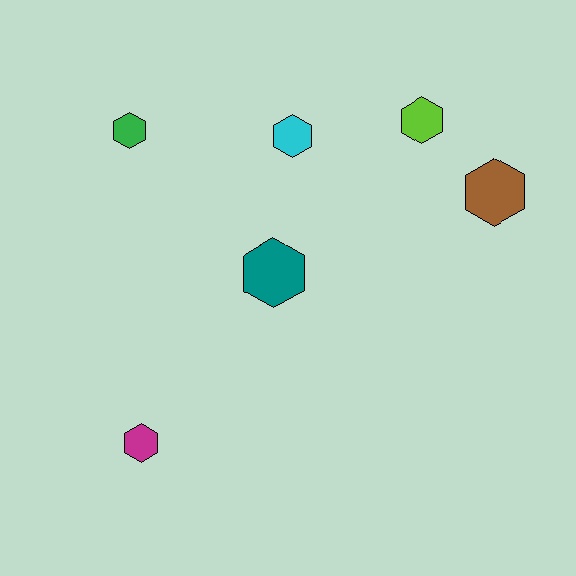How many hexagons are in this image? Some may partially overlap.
There are 6 hexagons.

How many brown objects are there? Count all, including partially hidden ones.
There is 1 brown object.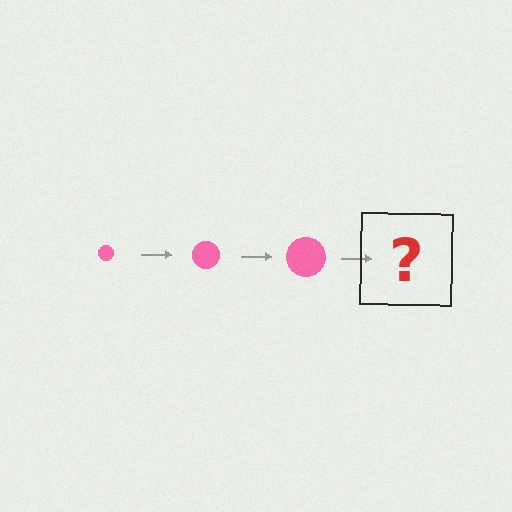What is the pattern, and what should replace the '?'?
The pattern is that the circle gets progressively larger each step. The '?' should be a pink circle, larger than the previous one.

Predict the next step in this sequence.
The next step is a pink circle, larger than the previous one.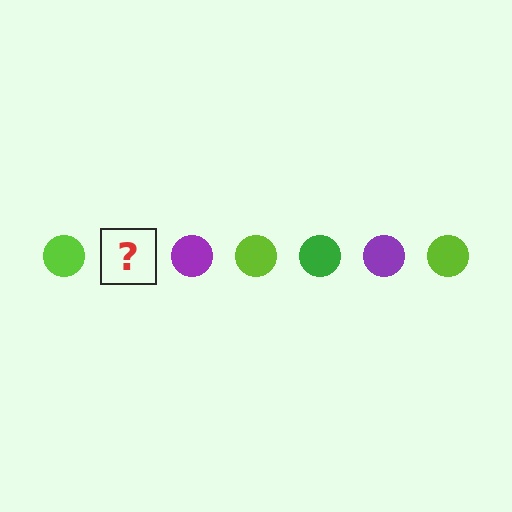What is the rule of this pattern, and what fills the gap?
The rule is that the pattern cycles through lime, green, purple circles. The gap should be filled with a green circle.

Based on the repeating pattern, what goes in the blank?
The blank should be a green circle.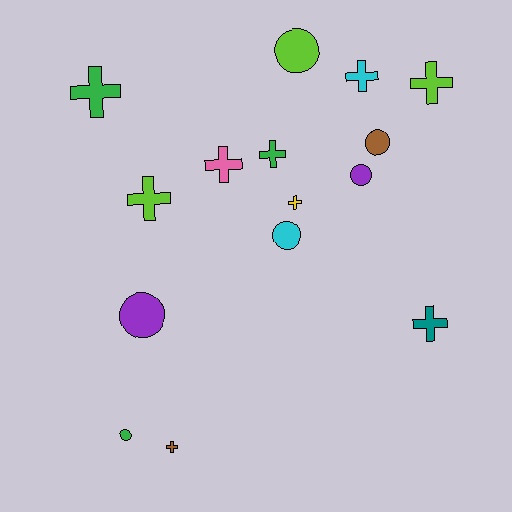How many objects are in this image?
There are 15 objects.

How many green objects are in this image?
There are 3 green objects.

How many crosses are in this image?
There are 9 crosses.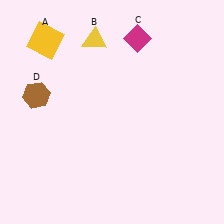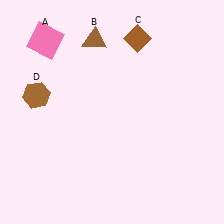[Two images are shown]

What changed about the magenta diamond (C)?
In Image 1, C is magenta. In Image 2, it changed to brown.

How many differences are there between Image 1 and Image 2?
There are 3 differences between the two images.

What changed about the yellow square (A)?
In Image 1, A is yellow. In Image 2, it changed to pink.